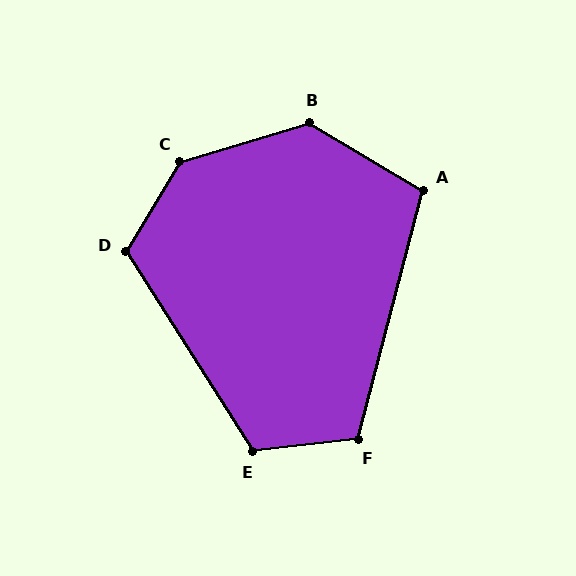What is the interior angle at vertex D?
Approximately 116 degrees (obtuse).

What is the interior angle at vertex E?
Approximately 116 degrees (obtuse).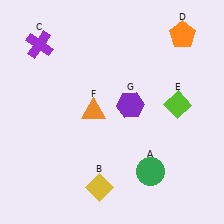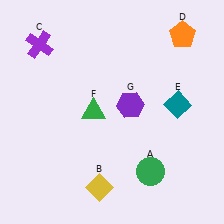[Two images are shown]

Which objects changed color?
E changed from lime to teal. F changed from orange to green.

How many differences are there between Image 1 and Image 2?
There are 2 differences between the two images.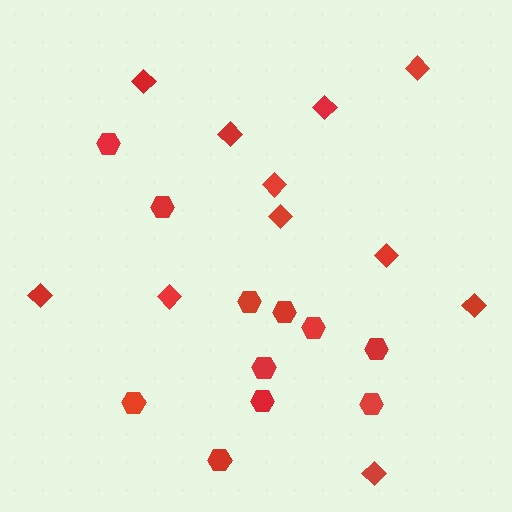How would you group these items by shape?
There are 2 groups: one group of diamonds (11) and one group of hexagons (11).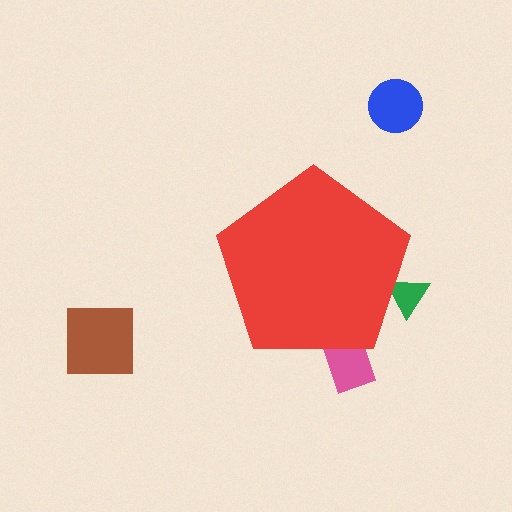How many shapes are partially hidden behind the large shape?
2 shapes are partially hidden.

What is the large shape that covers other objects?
A red pentagon.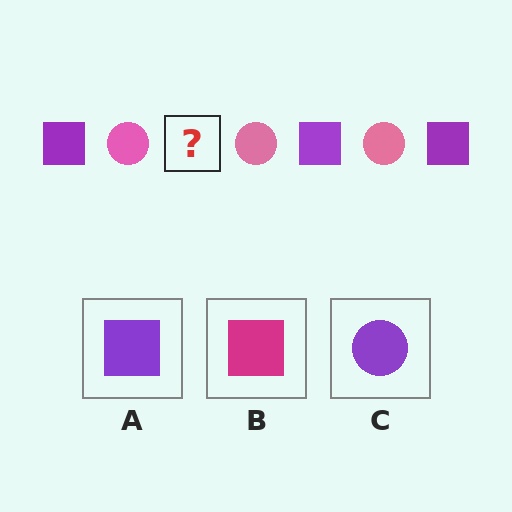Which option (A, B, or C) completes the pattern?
A.